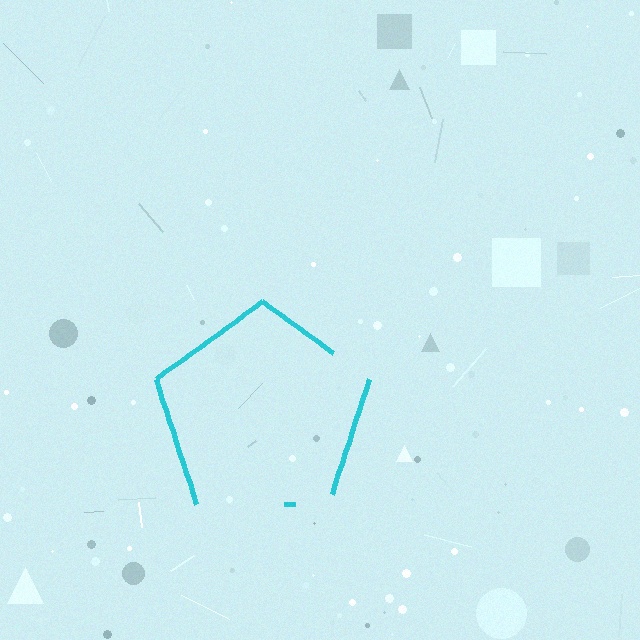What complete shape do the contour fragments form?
The contour fragments form a pentagon.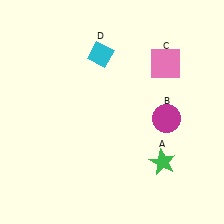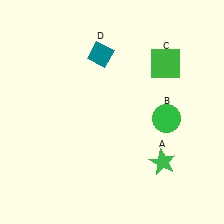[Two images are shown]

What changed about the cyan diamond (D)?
In Image 1, D is cyan. In Image 2, it changed to teal.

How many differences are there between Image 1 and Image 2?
There are 3 differences between the two images.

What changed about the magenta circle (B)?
In Image 1, B is magenta. In Image 2, it changed to green.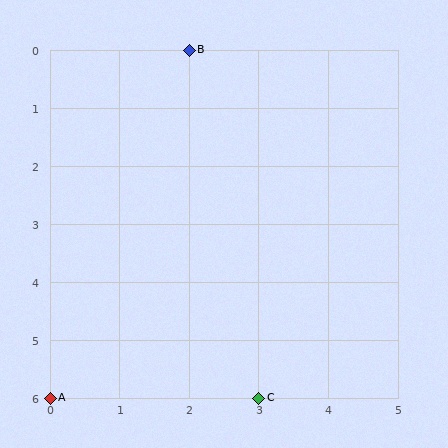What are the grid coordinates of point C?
Point C is at grid coordinates (3, 6).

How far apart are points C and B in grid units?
Points C and B are 1 column and 6 rows apart (about 6.1 grid units diagonally).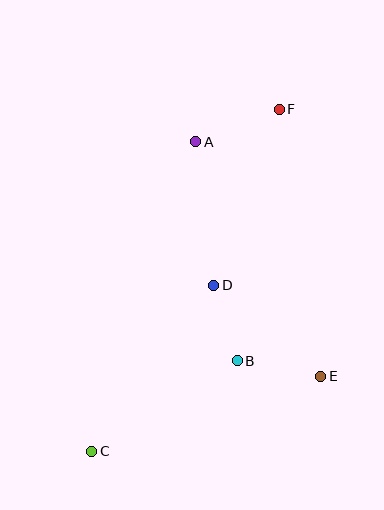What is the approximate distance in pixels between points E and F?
The distance between E and F is approximately 270 pixels.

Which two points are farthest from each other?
Points C and F are farthest from each other.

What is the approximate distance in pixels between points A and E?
The distance between A and E is approximately 266 pixels.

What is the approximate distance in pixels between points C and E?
The distance between C and E is approximately 241 pixels.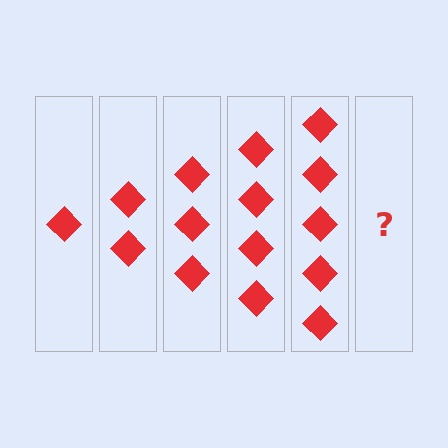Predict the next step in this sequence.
The next step is 6 diamonds.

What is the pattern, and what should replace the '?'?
The pattern is that each step adds one more diamond. The '?' should be 6 diamonds.